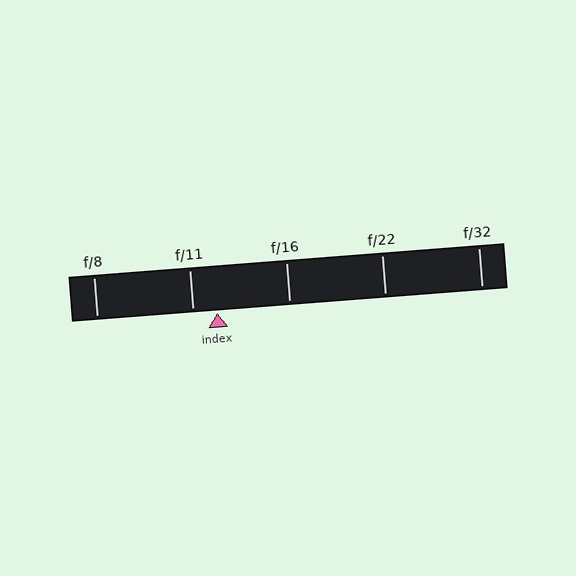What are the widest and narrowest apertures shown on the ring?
The widest aperture shown is f/8 and the narrowest is f/32.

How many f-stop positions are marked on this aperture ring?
There are 5 f-stop positions marked.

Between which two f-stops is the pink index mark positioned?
The index mark is between f/11 and f/16.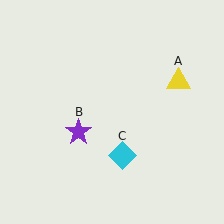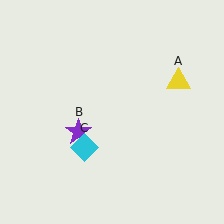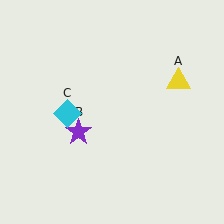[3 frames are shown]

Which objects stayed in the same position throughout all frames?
Yellow triangle (object A) and purple star (object B) remained stationary.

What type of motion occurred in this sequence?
The cyan diamond (object C) rotated clockwise around the center of the scene.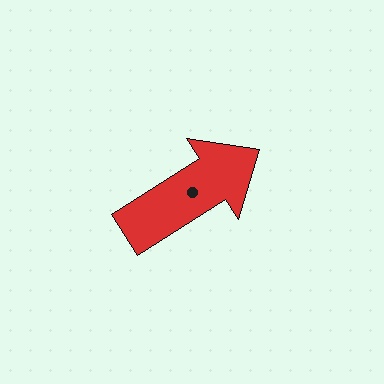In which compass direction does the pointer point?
Northeast.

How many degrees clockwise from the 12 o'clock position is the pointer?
Approximately 58 degrees.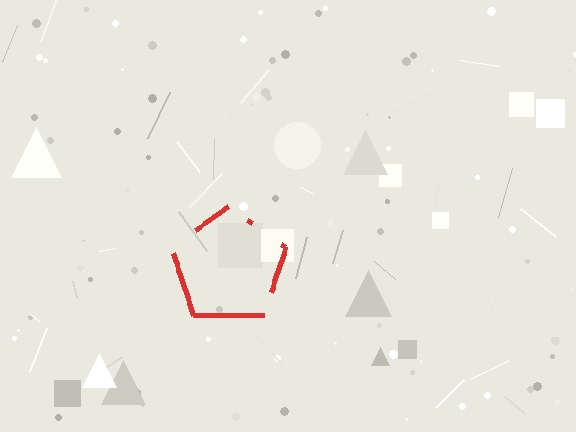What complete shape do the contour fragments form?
The contour fragments form a pentagon.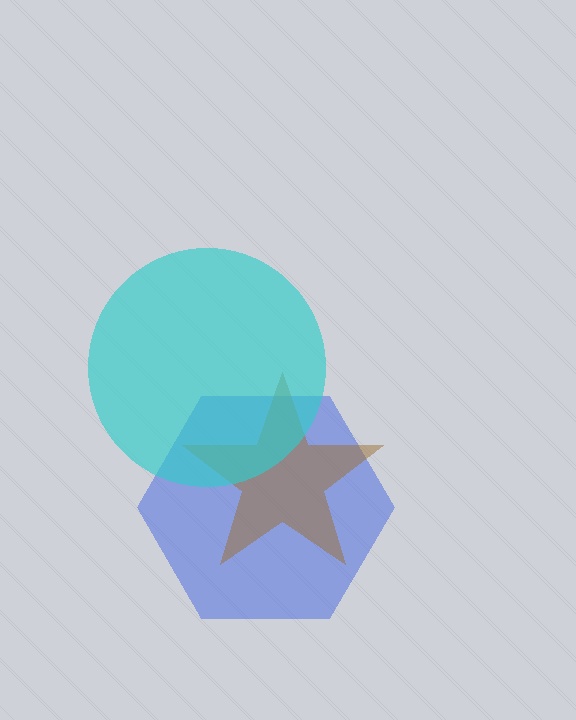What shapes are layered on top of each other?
The layered shapes are: a blue hexagon, a brown star, a cyan circle.